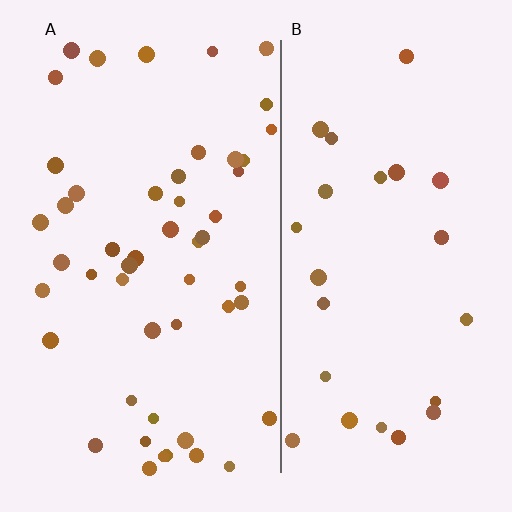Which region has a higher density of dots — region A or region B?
A (the left).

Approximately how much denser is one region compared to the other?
Approximately 2.0× — region A over region B.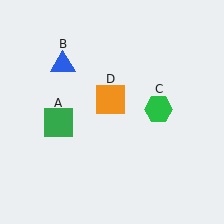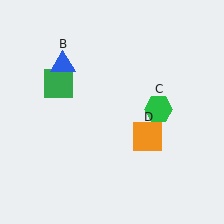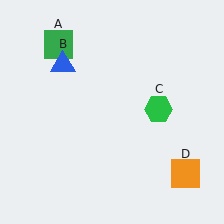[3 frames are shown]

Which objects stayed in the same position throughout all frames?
Blue triangle (object B) and green hexagon (object C) remained stationary.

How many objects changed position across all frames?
2 objects changed position: green square (object A), orange square (object D).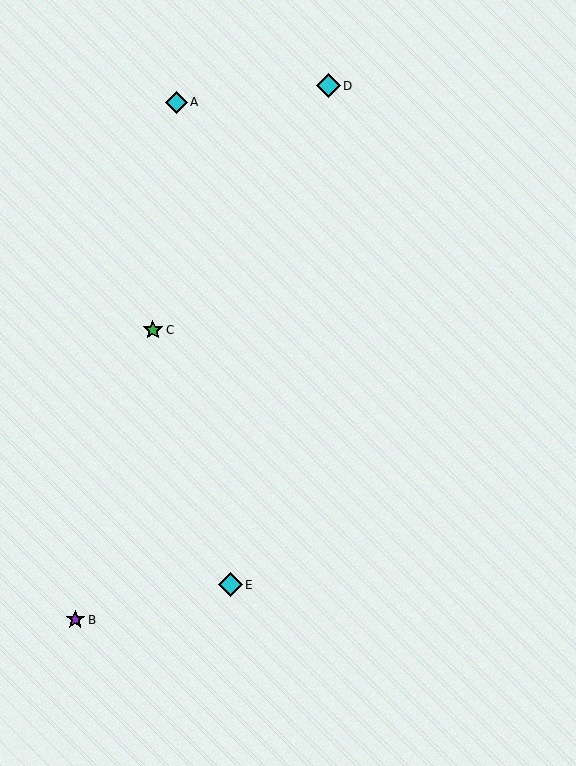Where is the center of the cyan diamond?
The center of the cyan diamond is at (230, 585).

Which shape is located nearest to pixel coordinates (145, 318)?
The green star (labeled C) at (153, 330) is nearest to that location.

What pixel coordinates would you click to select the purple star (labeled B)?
Click at (75, 620) to select the purple star B.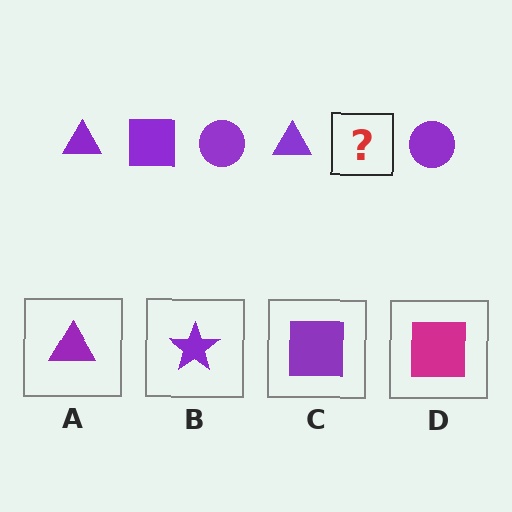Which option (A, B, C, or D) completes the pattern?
C.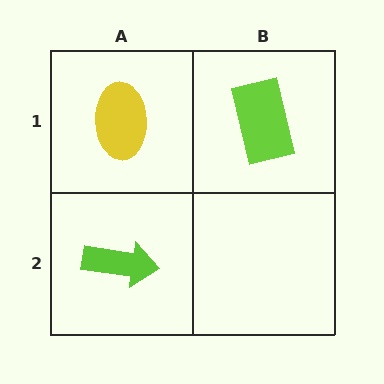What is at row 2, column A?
A lime arrow.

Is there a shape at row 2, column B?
No, that cell is empty.